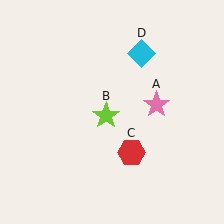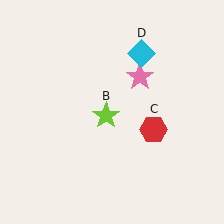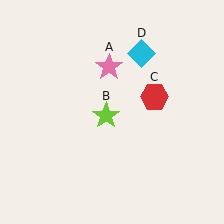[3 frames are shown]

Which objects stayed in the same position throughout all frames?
Lime star (object B) and cyan diamond (object D) remained stationary.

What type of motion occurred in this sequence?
The pink star (object A), red hexagon (object C) rotated counterclockwise around the center of the scene.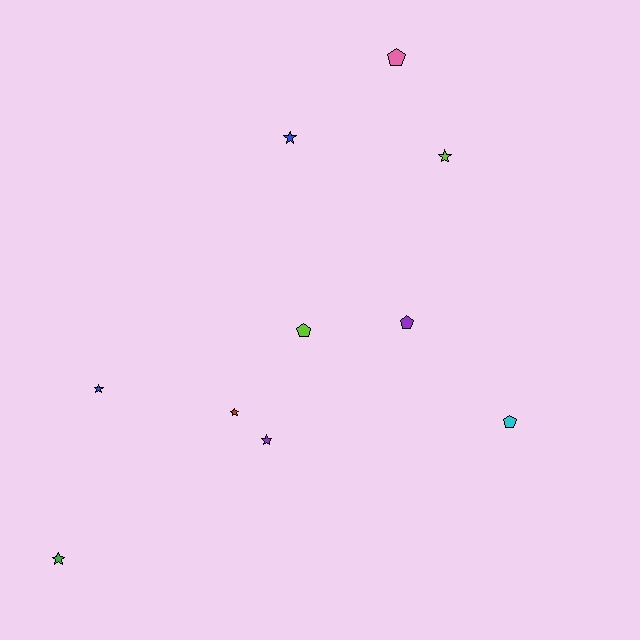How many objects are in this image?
There are 10 objects.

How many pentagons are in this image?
There are 4 pentagons.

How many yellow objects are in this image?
There are no yellow objects.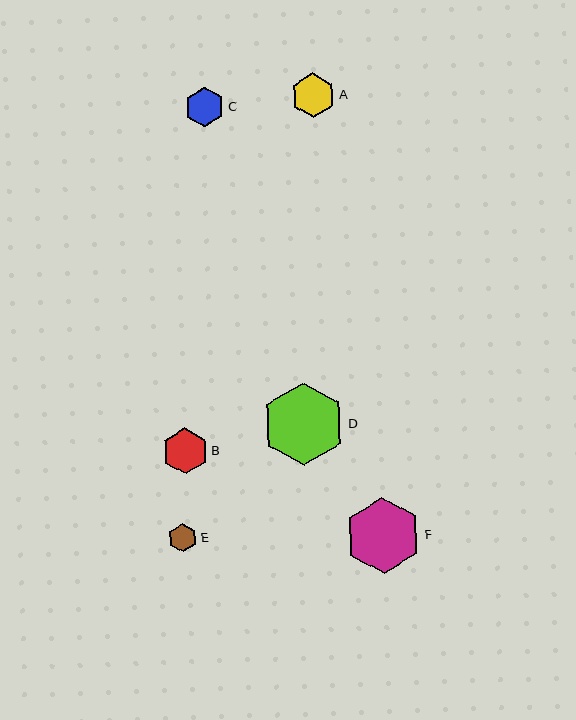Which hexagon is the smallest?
Hexagon E is the smallest with a size of approximately 29 pixels.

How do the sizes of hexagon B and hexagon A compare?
Hexagon B and hexagon A are approximately the same size.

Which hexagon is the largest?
Hexagon D is the largest with a size of approximately 83 pixels.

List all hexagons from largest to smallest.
From largest to smallest: D, F, B, A, C, E.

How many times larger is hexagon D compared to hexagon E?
Hexagon D is approximately 2.9 times the size of hexagon E.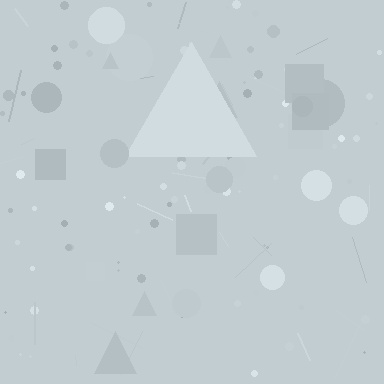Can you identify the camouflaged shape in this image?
The camouflaged shape is a triangle.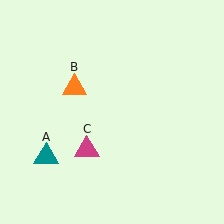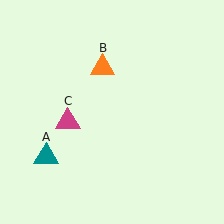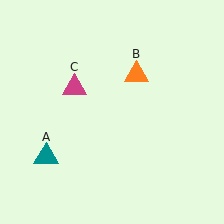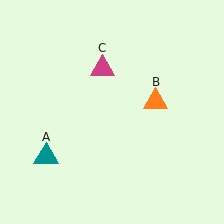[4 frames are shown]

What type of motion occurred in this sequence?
The orange triangle (object B), magenta triangle (object C) rotated clockwise around the center of the scene.